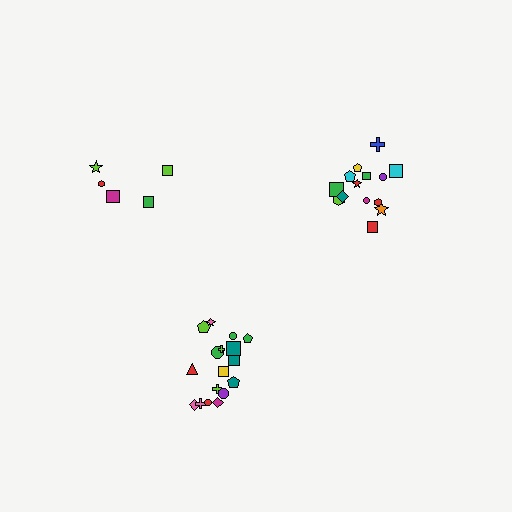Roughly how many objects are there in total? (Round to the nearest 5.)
Roughly 40 objects in total.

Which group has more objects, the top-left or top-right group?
The top-right group.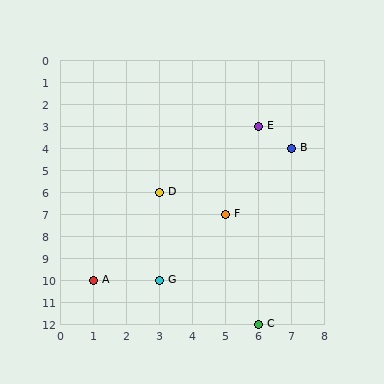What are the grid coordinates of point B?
Point B is at grid coordinates (7, 4).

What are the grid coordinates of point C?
Point C is at grid coordinates (6, 12).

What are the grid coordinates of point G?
Point G is at grid coordinates (3, 10).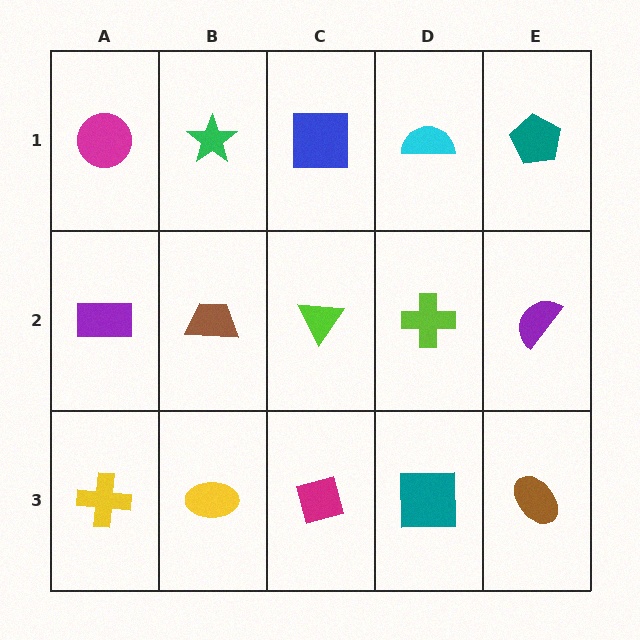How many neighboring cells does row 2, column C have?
4.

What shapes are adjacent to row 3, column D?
A lime cross (row 2, column D), a magenta square (row 3, column C), a brown ellipse (row 3, column E).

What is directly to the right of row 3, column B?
A magenta square.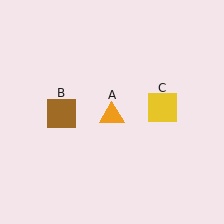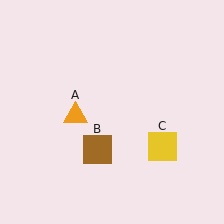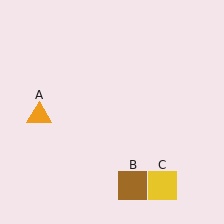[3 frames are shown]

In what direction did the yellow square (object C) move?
The yellow square (object C) moved down.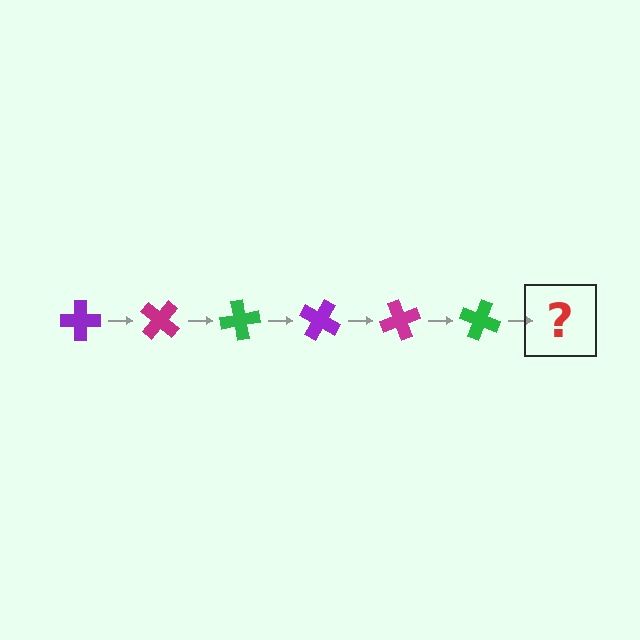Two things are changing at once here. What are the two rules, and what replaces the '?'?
The two rules are that it rotates 40 degrees each step and the color cycles through purple, magenta, and green. The '?' should be a purple cross, rotated 240 degrees from the start.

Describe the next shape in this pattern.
It should be a purple cross, rotated 240 degrees from the start.